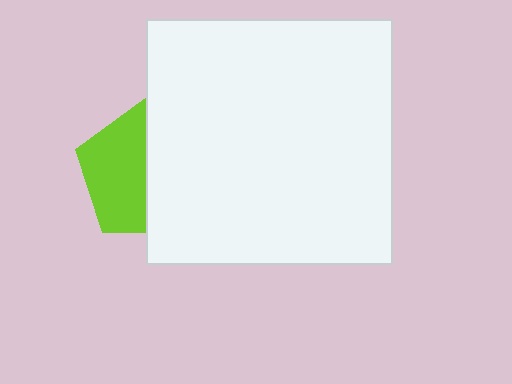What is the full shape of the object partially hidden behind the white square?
The partially hidden object is a lime pentagon.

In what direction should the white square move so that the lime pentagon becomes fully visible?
The white square should move right. That is the shortest direction to clear the overlap and leave the lime pentagon fully visible.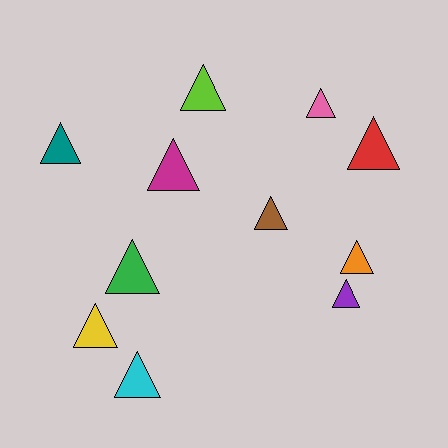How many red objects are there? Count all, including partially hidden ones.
There is 1 red object.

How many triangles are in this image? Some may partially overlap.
There are 11 triangles.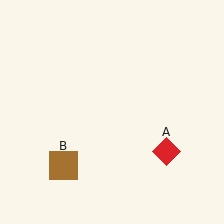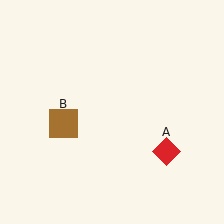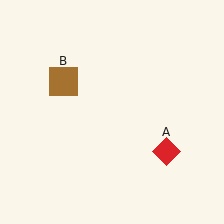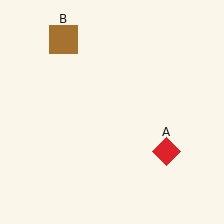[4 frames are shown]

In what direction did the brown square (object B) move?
The brown square (object B) moved up.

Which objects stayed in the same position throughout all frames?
Red diamond (object A) remained stationary.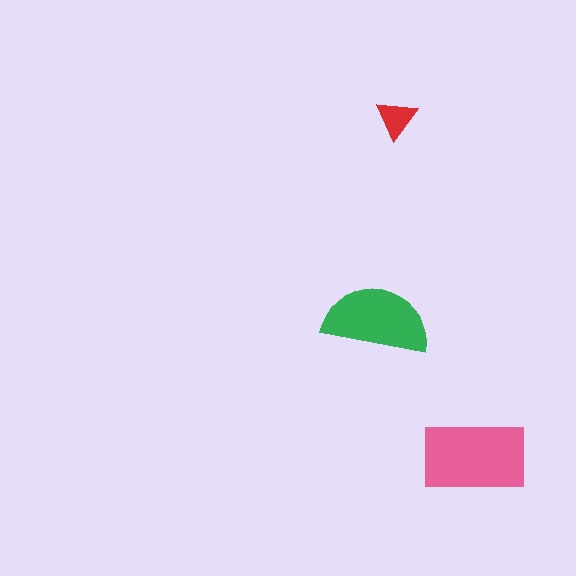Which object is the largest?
The pink rectangle.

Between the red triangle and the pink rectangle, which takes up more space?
The pink rectangle.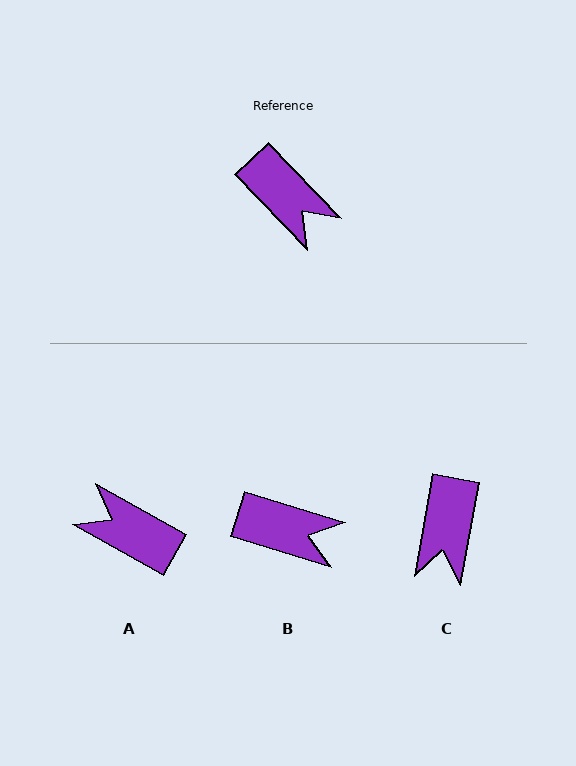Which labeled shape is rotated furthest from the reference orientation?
A, about 163 degrees away.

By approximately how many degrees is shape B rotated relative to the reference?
Approximately 30 degrees counter-clockwise.